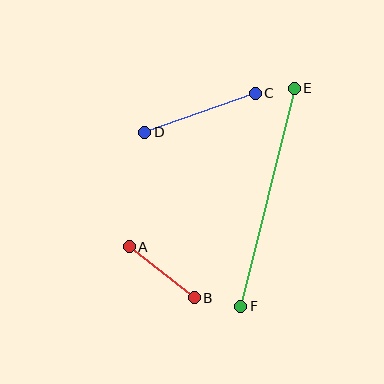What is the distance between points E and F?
The distance is approximately 225 pixels.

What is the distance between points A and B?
The distance is approximately 83 pixels.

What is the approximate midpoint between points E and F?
The midpoint is at approximately (267, 197) pixels.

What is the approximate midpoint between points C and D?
The midpoint is at approximately (200, 113) pixels.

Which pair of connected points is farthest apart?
Points E and F are farthest apart.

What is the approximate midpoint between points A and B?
The midpoint is at approximately (162, 272) pixels.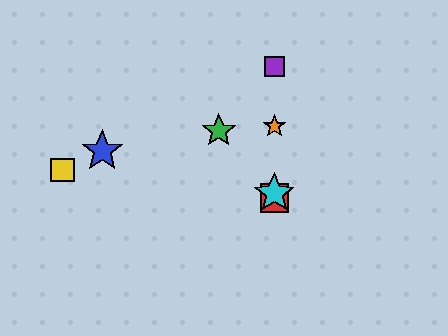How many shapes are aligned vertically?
4 shapes (the red square, the purple square, the orange star, the cyan star) are aligned vertically.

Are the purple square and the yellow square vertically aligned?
No, the purple square is at x≈274 and the yellow square is at x≈62.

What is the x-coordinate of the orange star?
The orange star is at x≈274.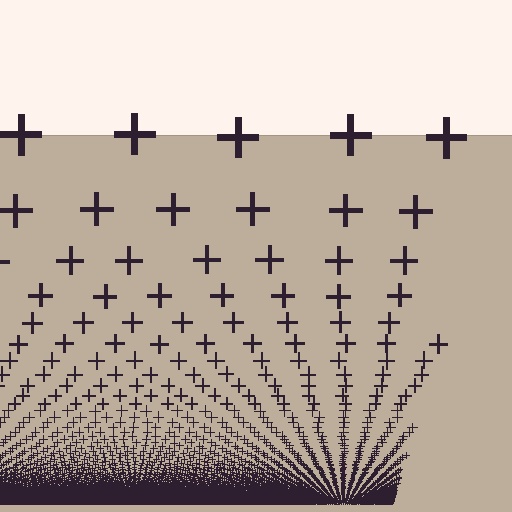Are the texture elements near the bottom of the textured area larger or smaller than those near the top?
Smaller. The gradient is inverted — elements near the bottom are smaller and denser.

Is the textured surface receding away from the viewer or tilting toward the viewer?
The surface appears to tilt toward the viewer. Texture elements get larger and sparser toward the top.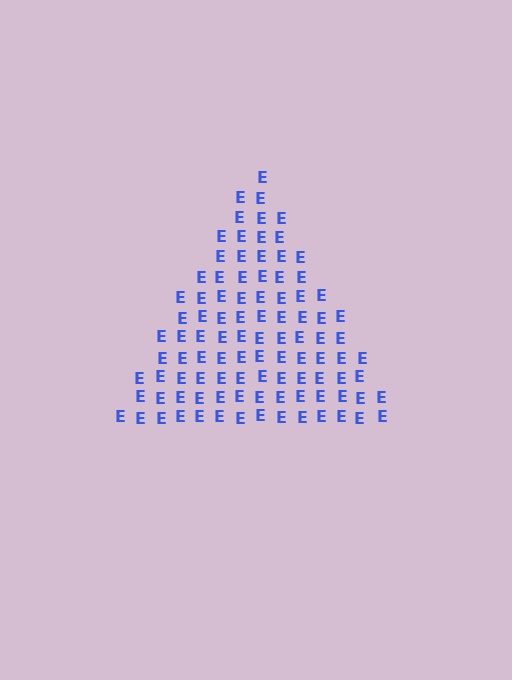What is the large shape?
The large shape is a triangle.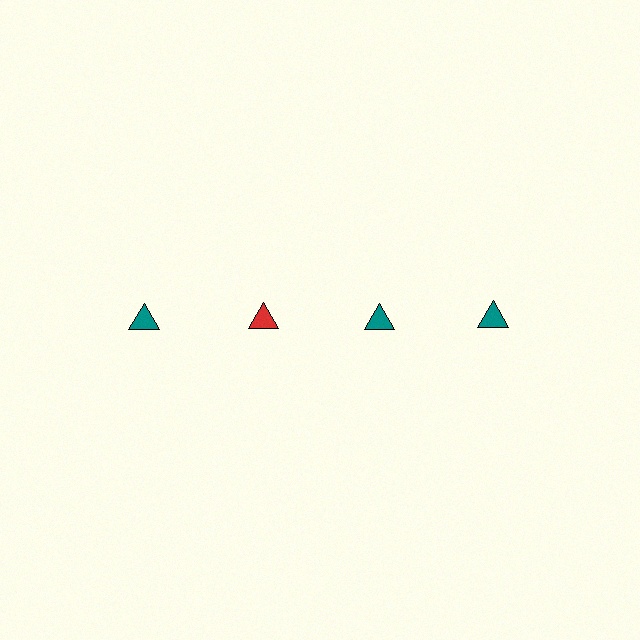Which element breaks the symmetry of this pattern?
The red triangle in the top row, second from left column breaks the symmetry. All other shapes are teal triangles.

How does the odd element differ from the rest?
It has a different color: red instead of teal.